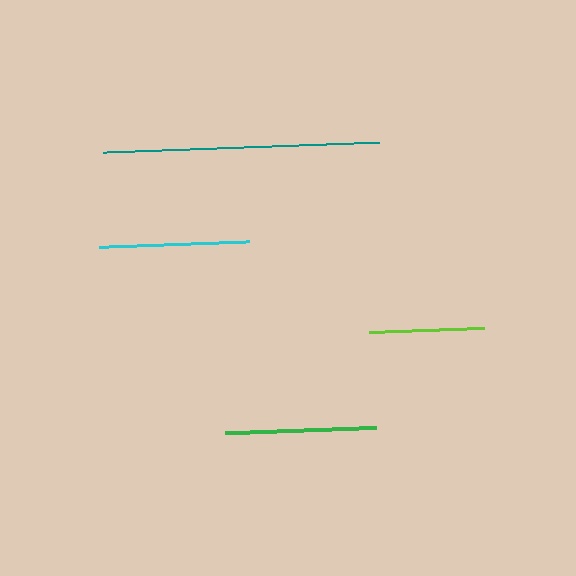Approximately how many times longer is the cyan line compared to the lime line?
The cyan line is approximately 1.3 times the length of the lime line.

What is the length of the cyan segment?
The cyan segment is approximately 150 pixels long.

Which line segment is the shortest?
The lime line is the shortest at approximately 115 pixels.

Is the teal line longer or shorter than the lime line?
The teal line is longer than the lime line.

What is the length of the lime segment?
The lime segment is approximately 115 pixels long.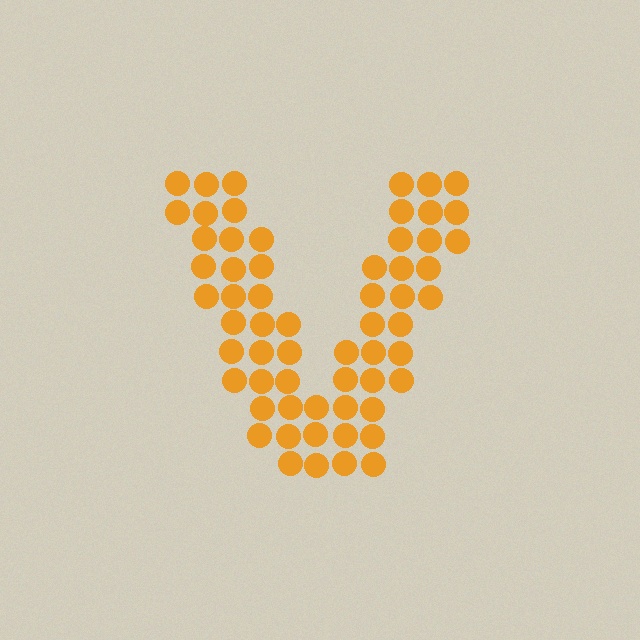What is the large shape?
The large shape is the letter V.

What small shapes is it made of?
It is made of small circles.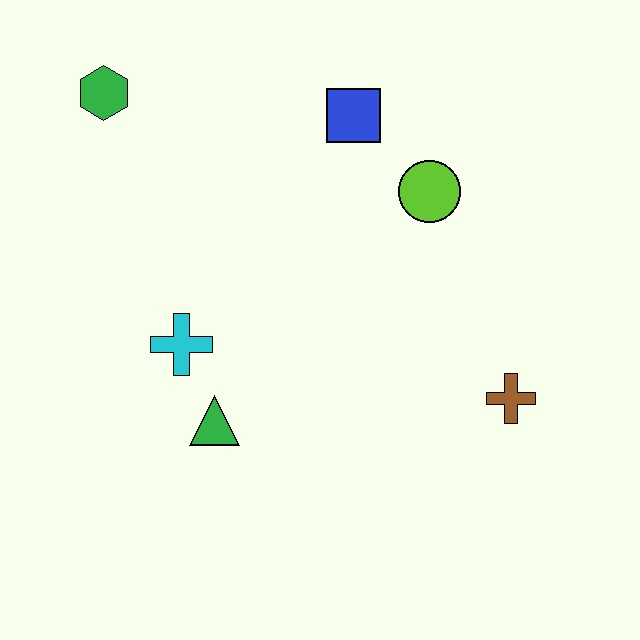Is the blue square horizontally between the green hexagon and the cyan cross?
No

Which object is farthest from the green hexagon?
The brown cross is farthest from the green hexagon.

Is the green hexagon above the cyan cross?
Yes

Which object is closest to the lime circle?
The blue square is closest to the lime circle.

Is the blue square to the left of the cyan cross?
No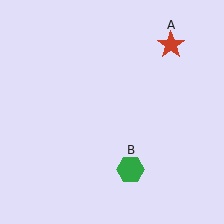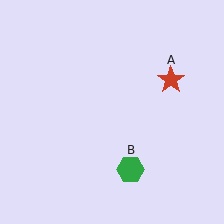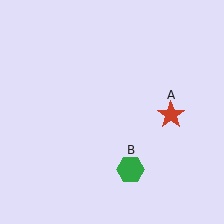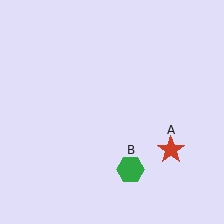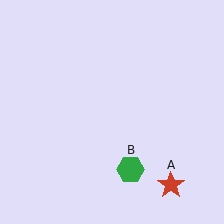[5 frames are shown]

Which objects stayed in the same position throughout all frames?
Green hexagon (object B) remained stationary.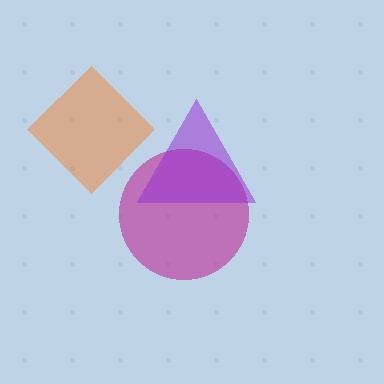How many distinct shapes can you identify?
There are 3 distinct shapes: a magenta circle, a purple triangle, an orange diamond.